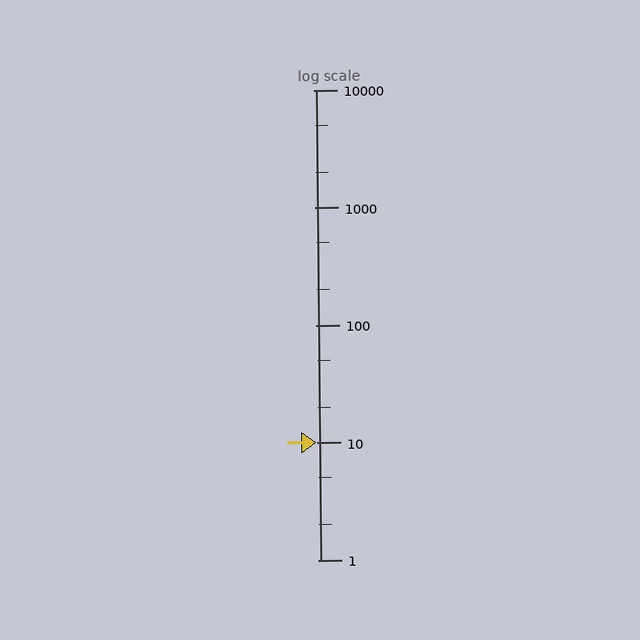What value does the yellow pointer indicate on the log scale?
The pointer indicates approximately 10.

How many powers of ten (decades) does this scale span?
The scale spans 4 decades, from 1 to 10000.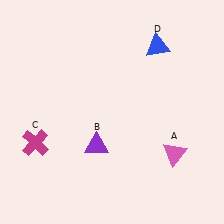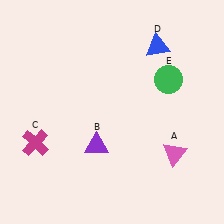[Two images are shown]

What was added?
A green circle (E) was added in Image 2.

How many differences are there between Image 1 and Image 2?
There is 1 difference between the two images.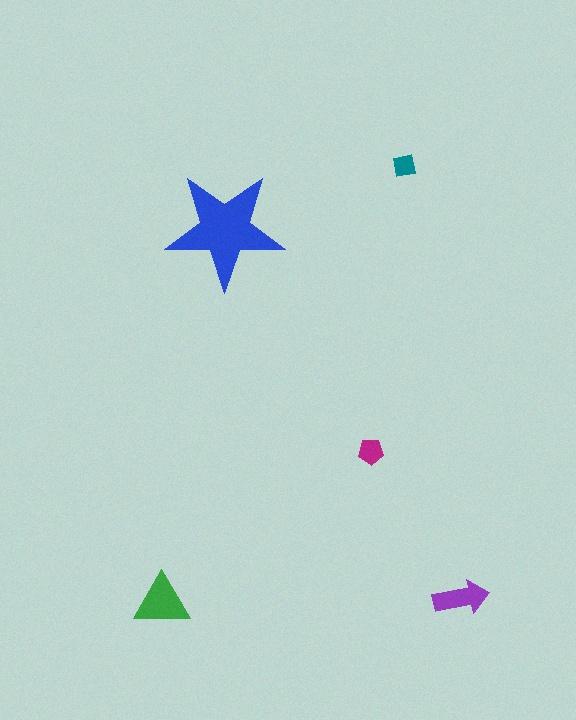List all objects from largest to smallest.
The blue star, the green triangle, the purple arrow, the magenta pentagon, the teal square.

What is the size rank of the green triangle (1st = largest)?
2nd.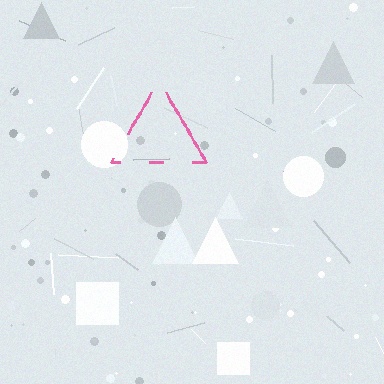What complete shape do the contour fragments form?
The contour fragments form a triangle.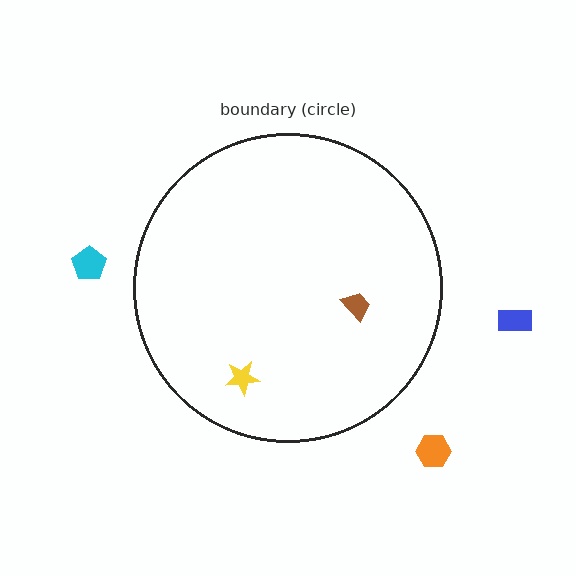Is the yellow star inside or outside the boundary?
Inside.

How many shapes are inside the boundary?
2 inside, 3 outside.